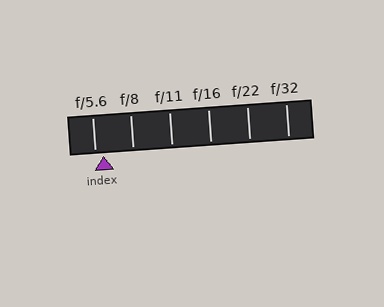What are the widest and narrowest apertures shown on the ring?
The widest aperture shown is f/5.6 and the narrowest is f/32.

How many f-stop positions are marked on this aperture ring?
There are 6 f-stop positions marked.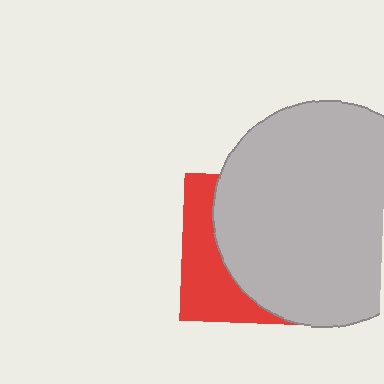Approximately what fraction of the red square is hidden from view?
Roughly 68% of the red square is hidden behind the light gray circle.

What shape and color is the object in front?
The object in front is a light gray circle.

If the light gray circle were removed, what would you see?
You would see the complete red square.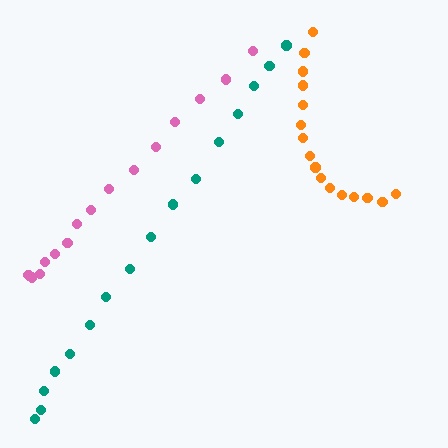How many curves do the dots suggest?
There are 3 distinct paths.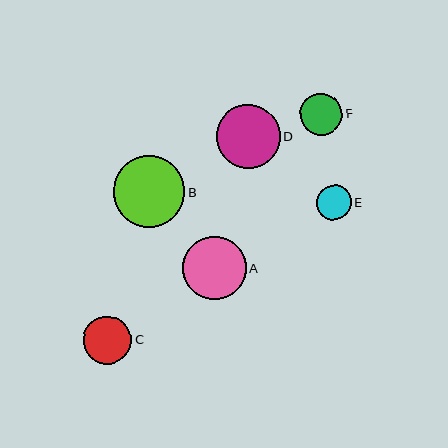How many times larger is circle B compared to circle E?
Circle B is approximately 2.0 times the size of circle E.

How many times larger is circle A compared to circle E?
Circle A is approximately 1.8 times the size of circle E.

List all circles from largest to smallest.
From largest to smallest: B, D, A, C, F, E.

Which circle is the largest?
Circle B is the largest with a size of approximately 71 pixels.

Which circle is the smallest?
Circle E is the smallest with a size of approximately 35 pixels.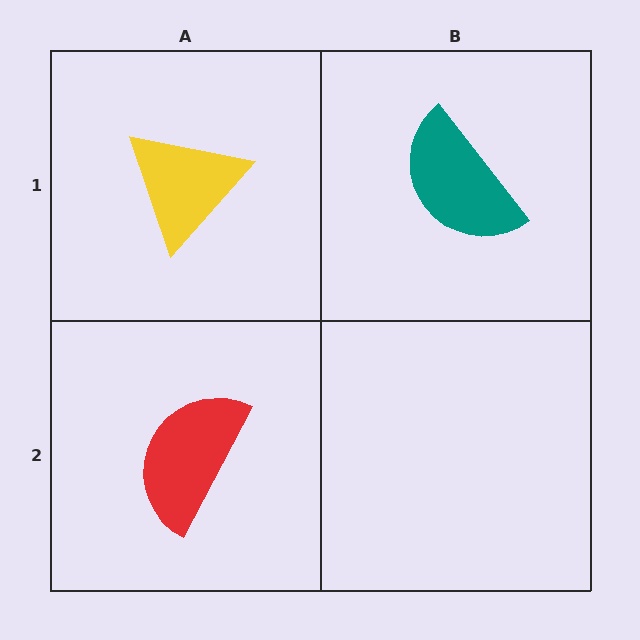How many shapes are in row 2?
1 shape.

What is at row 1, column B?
A teal semicircle.